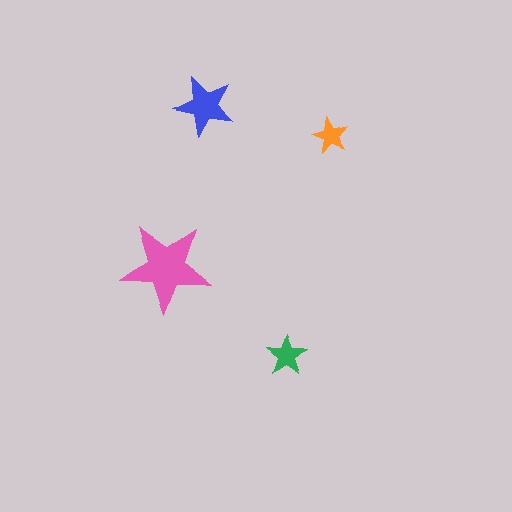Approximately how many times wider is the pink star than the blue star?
About 1.5 times wider.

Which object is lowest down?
The green star is bottommost.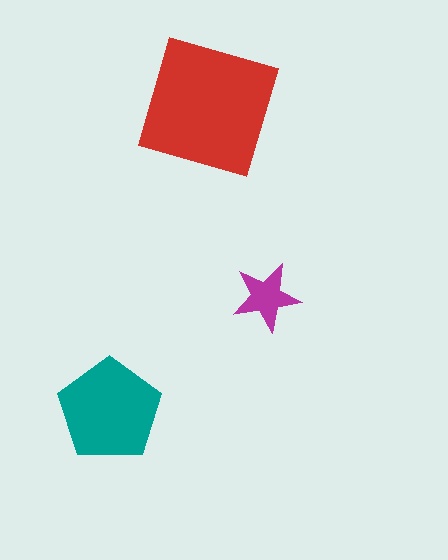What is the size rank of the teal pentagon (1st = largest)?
2nd.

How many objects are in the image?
There are 3 objects in the image.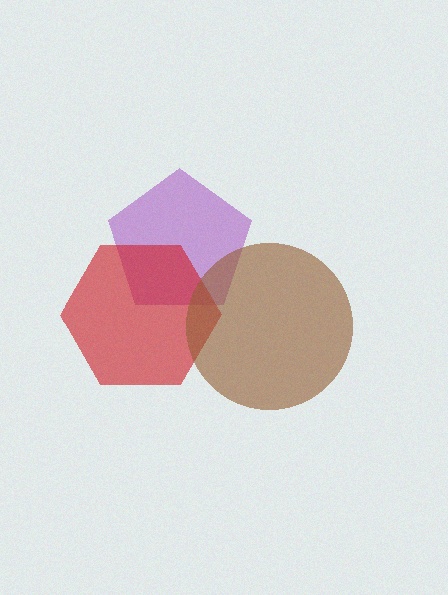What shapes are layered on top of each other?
The layered shapes are: a purple pentagon, a red hexagon, a brown circle.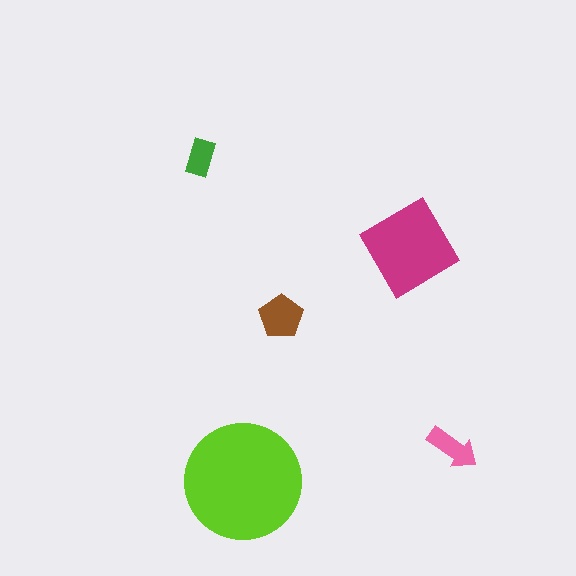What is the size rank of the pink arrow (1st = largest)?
4th.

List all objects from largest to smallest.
The lime circle, the magenta diamond, the brown pentagon, the pink arrow, the green rectangle.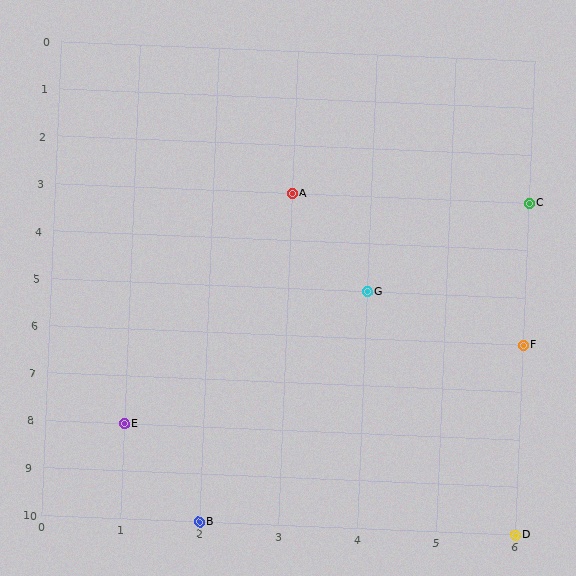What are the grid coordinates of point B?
Point B is at grid coordinates (2, 10).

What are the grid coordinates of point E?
Point E is at grid coordinates (1, 8).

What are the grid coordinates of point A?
Point A is at grid coordinates (3, 3).